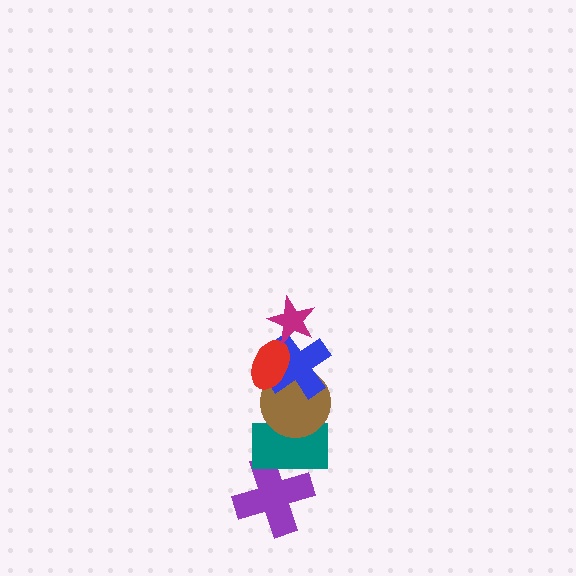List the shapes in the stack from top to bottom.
From top to bottom: the magenta star, the red ellipse, the blue cross, the brown circle, the teal rectangle, the purple cross.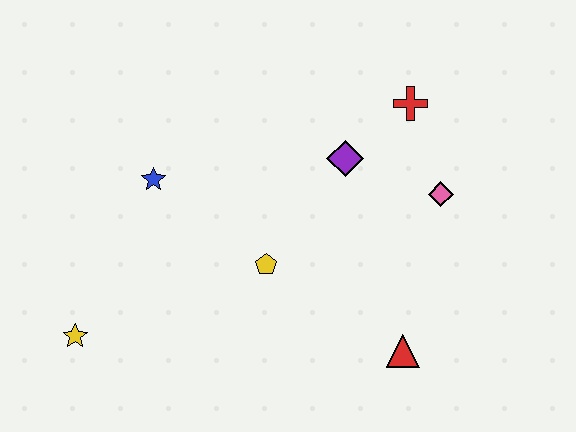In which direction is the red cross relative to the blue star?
The red cross is to the right of the blue star.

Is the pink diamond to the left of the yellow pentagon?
No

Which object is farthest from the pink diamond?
The yellow star is farthest from the pink diamond.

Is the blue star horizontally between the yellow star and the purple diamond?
Yes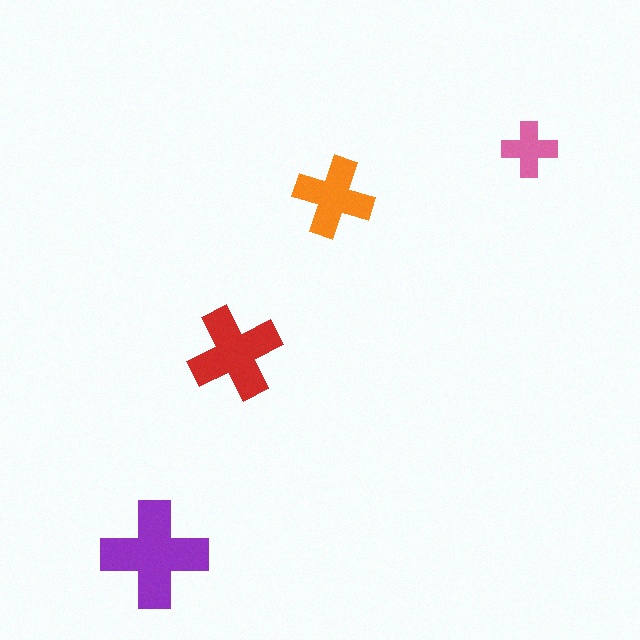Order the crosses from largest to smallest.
the purple one, the red one, the orange one, the pink one.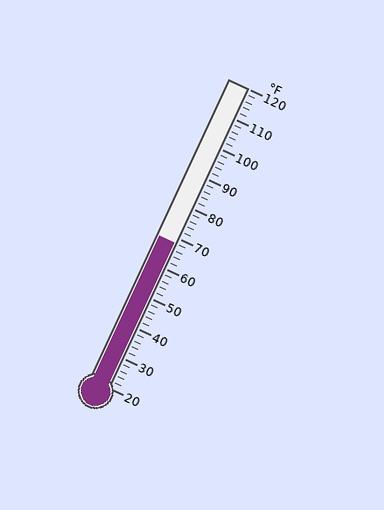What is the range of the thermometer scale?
The thermometer scale ranges from 20°F to 120°F.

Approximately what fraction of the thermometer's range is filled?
The thermometer is filled to approximately 50% of its range.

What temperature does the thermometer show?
The thermometer shows approximately 68°F.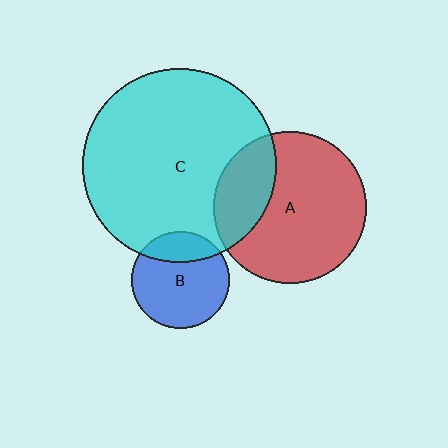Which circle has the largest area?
Circle C (cyan).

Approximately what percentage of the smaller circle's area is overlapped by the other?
Approximately 25%.